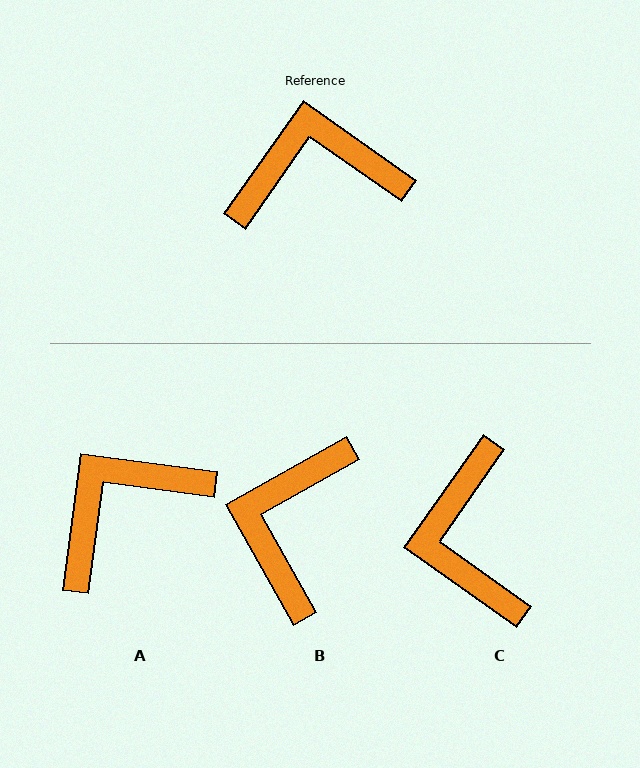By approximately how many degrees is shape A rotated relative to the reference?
Approximately 27 degrees counter-clockwise.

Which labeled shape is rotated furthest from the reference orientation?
C, about 90 degrees away.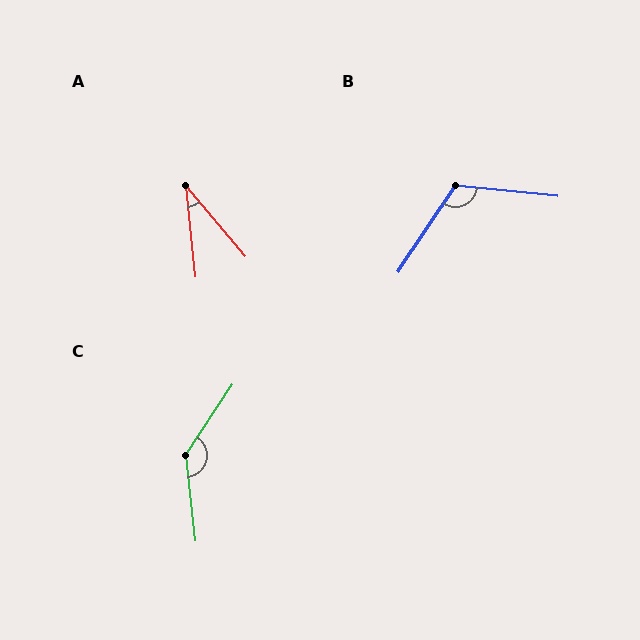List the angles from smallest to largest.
A (34°), B (118°), C (140°).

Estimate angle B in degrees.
Approximately 118 degrees.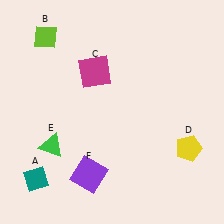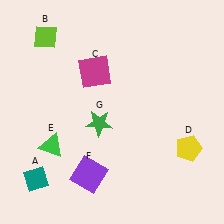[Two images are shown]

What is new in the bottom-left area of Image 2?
A green star (G) was added in the bottom-left area of Image 2.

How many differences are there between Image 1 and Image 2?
There is 1 difference between the two images.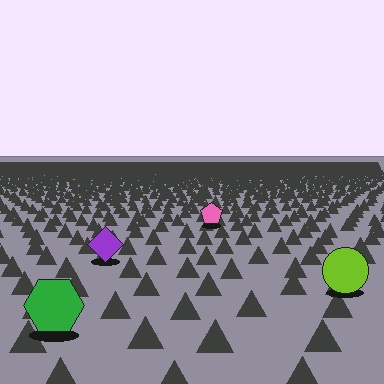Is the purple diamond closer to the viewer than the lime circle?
No. The lime circle is closer — you can tell from the texture gradient: the ground texture is coarser near it.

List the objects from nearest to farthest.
From nearest to farthest: the green hexagon, the lime circle, the purple diamond, the pink pentagon.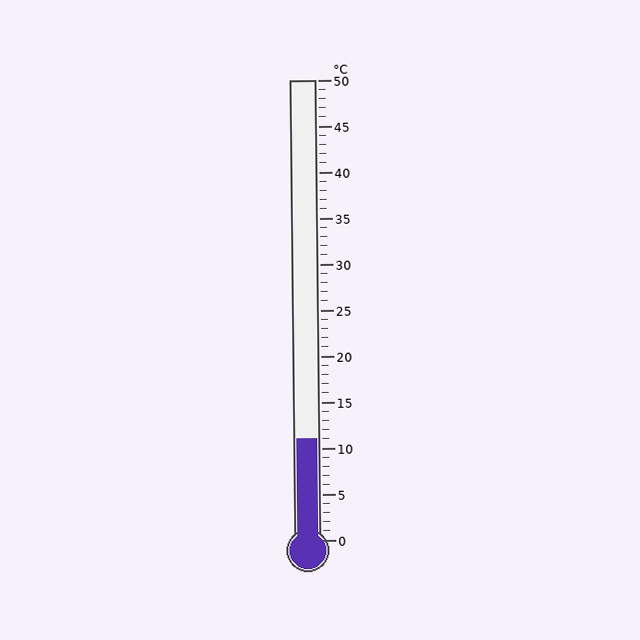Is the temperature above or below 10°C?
The temperature is above 10°C.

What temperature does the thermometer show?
The thermometer shows approximately 11°C.